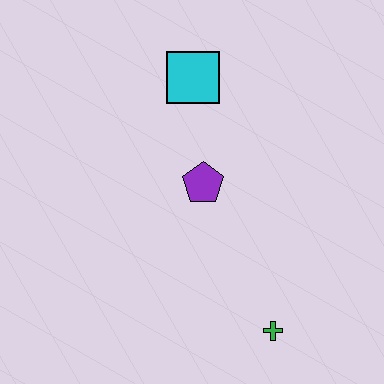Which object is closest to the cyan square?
The purple pentagon is closest to the cyan square.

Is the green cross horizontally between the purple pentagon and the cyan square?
No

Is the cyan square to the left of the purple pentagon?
Yes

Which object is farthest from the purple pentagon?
The green cross is farthest from the purple pentagon.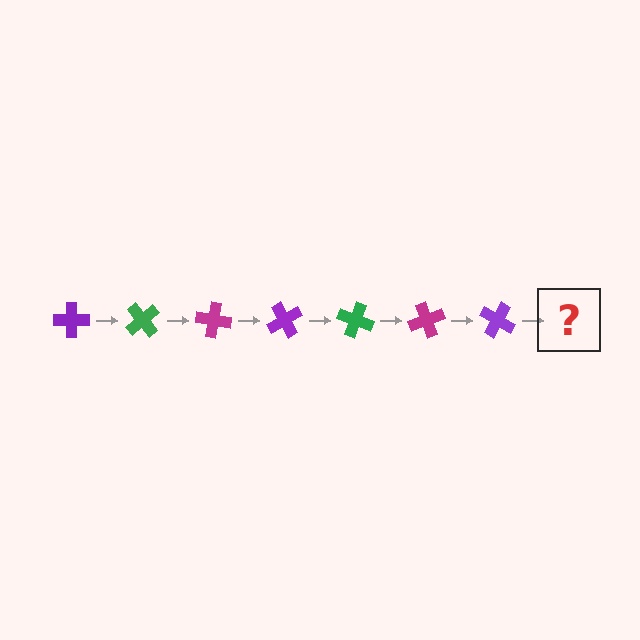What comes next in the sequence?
The next element should be a green cross, rotated 350 degrees from the start.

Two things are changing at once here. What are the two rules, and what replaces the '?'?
The two rules are that it rotates 50 degrees each step and the color cycles through purple, green, and magenta. The '?' should be a green cross, rotated 350 degrees from the start.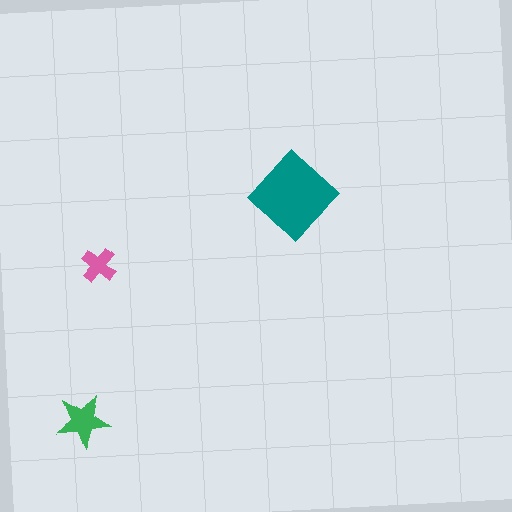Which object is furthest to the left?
The green star is leftmost.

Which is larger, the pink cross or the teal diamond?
The teal diamond.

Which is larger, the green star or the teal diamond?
The teal diamond.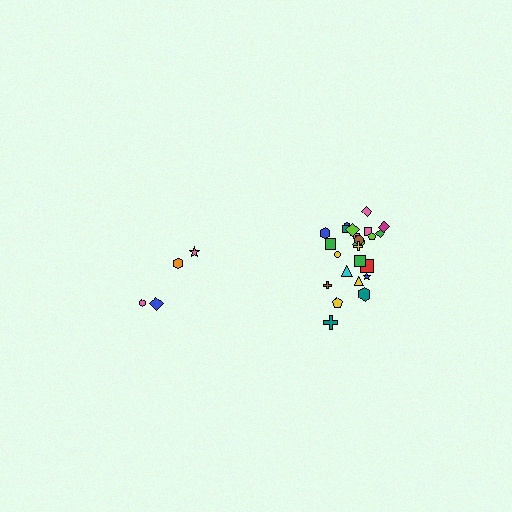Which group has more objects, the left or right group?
The right group.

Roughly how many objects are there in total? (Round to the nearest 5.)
Roughly 30 objects in total.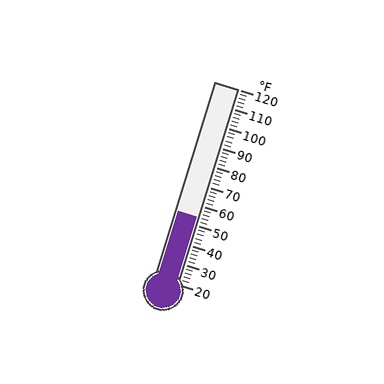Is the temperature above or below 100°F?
The temperature is below 100°F.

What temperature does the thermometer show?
The thermometer shows approximately 54°F.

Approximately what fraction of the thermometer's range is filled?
The thermometer is filled to approximately 35% of its range.